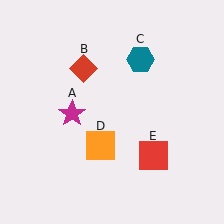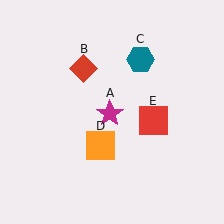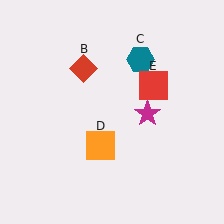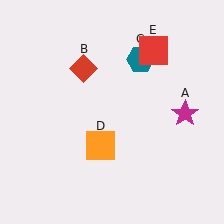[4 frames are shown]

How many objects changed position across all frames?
2 objects changed position: magenta star (object A), red square (object E).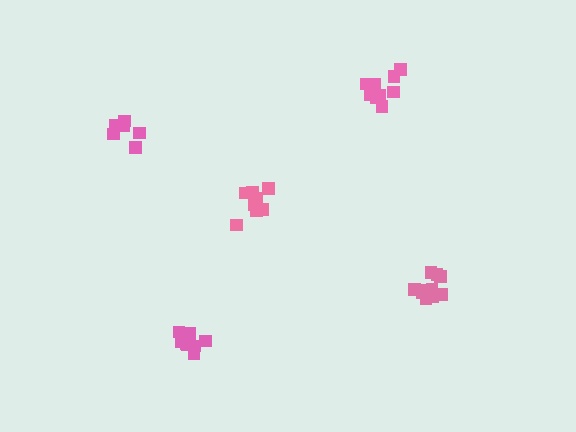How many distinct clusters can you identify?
There are 5 distinct clusters.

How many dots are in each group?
Group 1: 6 dots, Group 2: 8 dots, Group 3: 8 dots, Group 4: 10 dots, Group 5: 10 dots (42 total).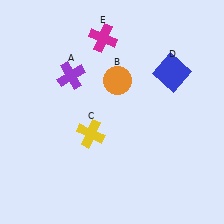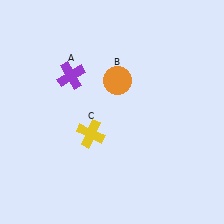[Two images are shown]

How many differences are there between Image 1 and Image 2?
There are 2 differences between the two images.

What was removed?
The magenta cross (E), the blue square (D) were removed in Image 2.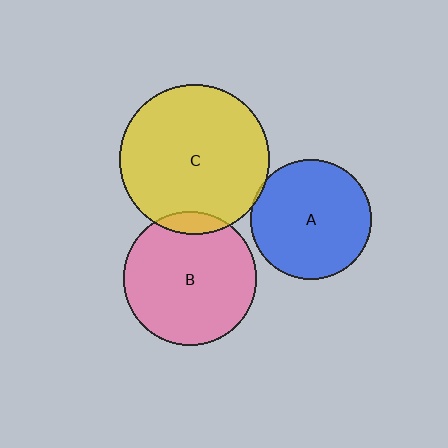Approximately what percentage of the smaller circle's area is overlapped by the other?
Approximately 10%.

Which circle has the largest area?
Circle C (yellow).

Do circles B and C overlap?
Yes.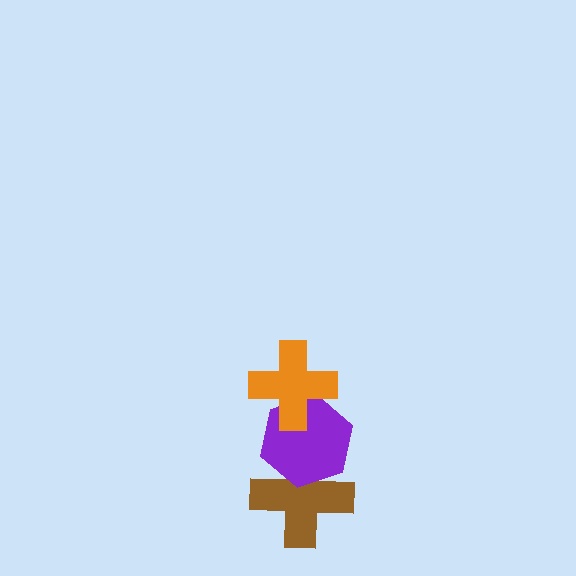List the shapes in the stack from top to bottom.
From top to bottom: the orange cross, the purple hexagon, the brown cross.